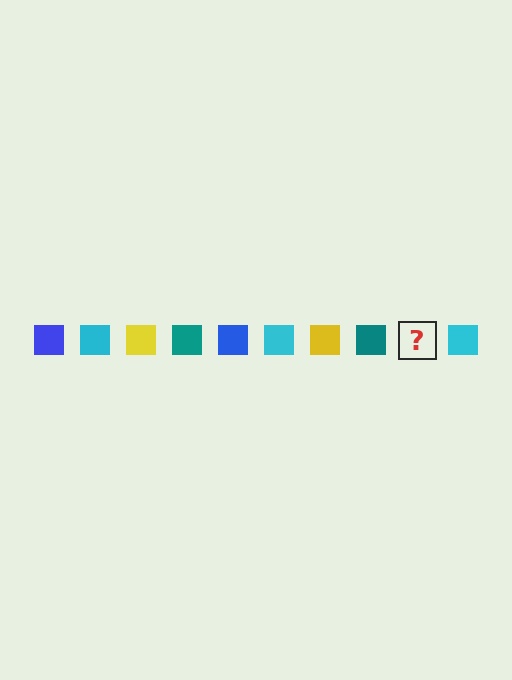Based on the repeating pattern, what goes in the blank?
The blank should be a blue square.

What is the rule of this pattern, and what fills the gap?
The rule is that the pattern cycles through blue, cyan, yellow, teal squares. The gap should be filled with a blue square.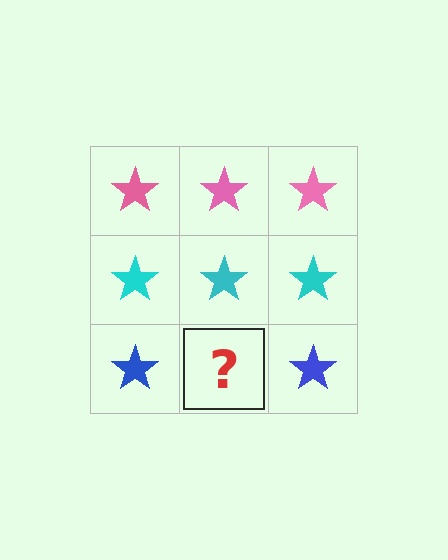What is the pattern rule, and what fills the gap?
The rule is that each row has a consistent color. The gap should be filled with a blue star.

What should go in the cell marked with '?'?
The missing cell should contain a blue star.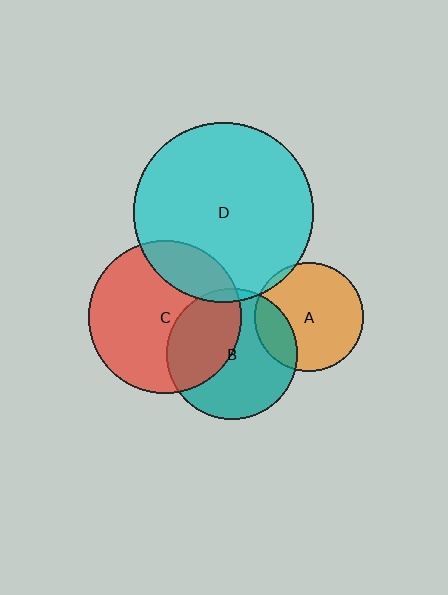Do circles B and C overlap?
Yes.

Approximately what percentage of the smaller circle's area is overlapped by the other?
Approximately 40%.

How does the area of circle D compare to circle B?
Approximately 1.9 times.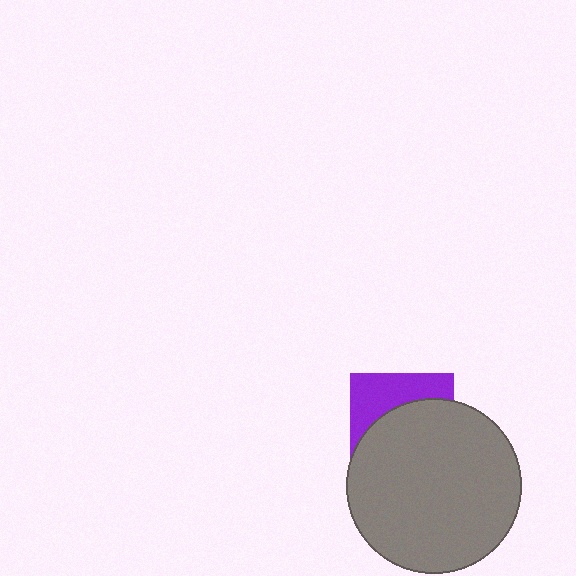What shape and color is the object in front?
The object in front is a gray circle.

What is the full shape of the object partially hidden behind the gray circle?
The partially hidden object is a purple square.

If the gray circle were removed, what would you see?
You would see the complete purple square.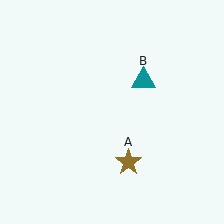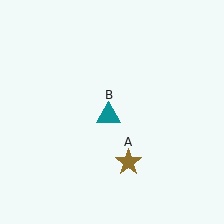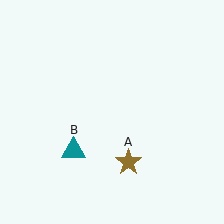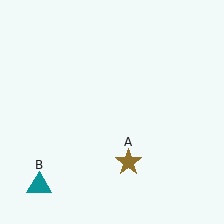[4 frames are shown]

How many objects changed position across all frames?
1 object changed position: teal triangle (object B).